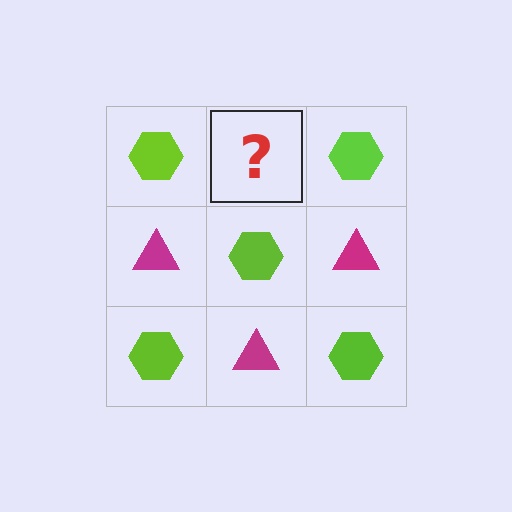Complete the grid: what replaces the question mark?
The question mark should be replaced with a magenta triangle.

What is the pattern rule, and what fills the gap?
The rule is that it alternates lime hexagon and magenta triangle in a checkerboard pattern. The gap should be filled with a magenta triangle.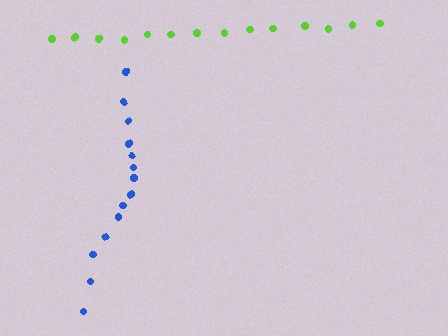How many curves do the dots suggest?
There are 2 distinct paths.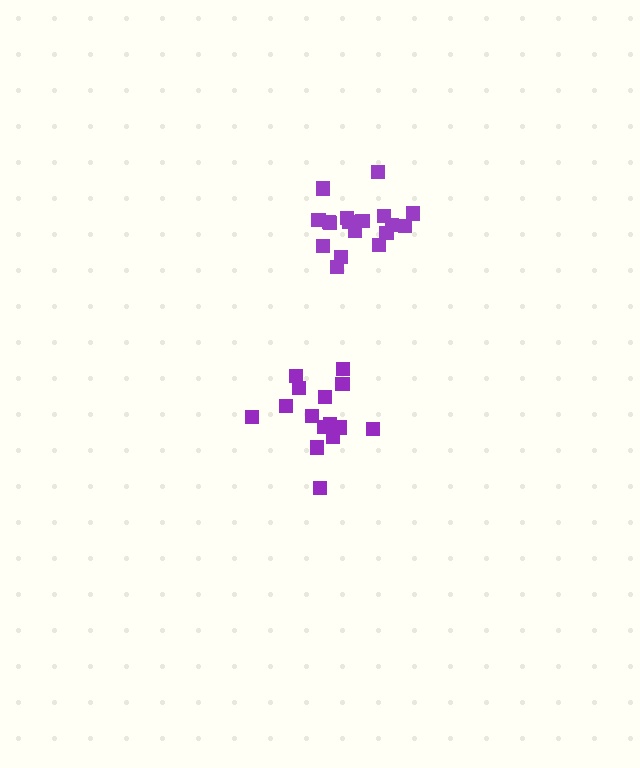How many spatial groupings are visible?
There are 2 spatial groupings.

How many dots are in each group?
Group 1: 15 dots, Group 2: 18 dots (33 total).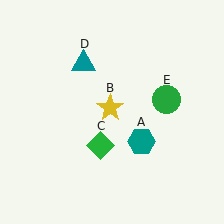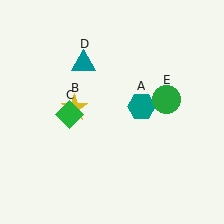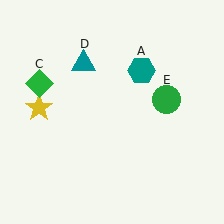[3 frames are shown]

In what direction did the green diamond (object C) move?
The green diamond (object C) moved up and to the left.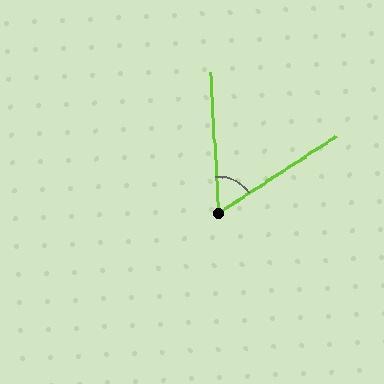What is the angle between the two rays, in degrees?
Approximately 60 degrees.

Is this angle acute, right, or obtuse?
It is acute.